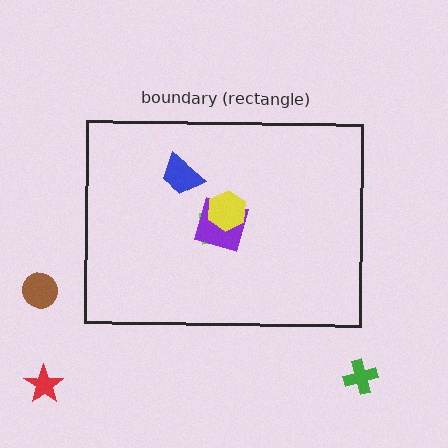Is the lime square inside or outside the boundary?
Inside.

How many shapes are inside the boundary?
4 inside, 3 outside.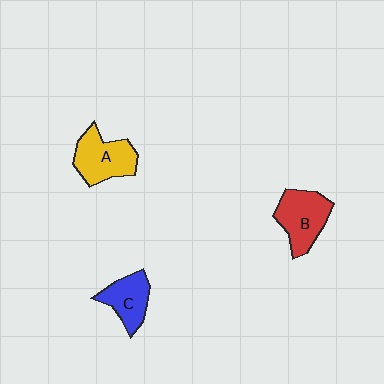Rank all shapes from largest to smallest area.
From largest to smallest: B (red), A (yellow), C (blue).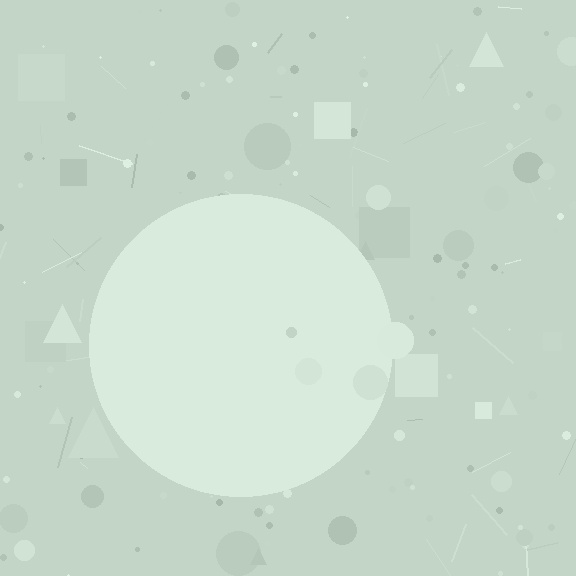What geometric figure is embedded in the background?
A circle is embedded in the background.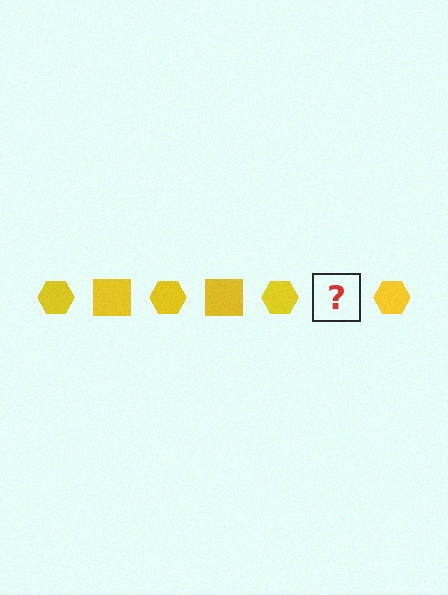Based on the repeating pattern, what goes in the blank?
The blank should be a yellow square.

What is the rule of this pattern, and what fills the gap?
The rule is that the pattern cycles through hexagon, square shapes in yellow. The gap should be filled with a yellow square.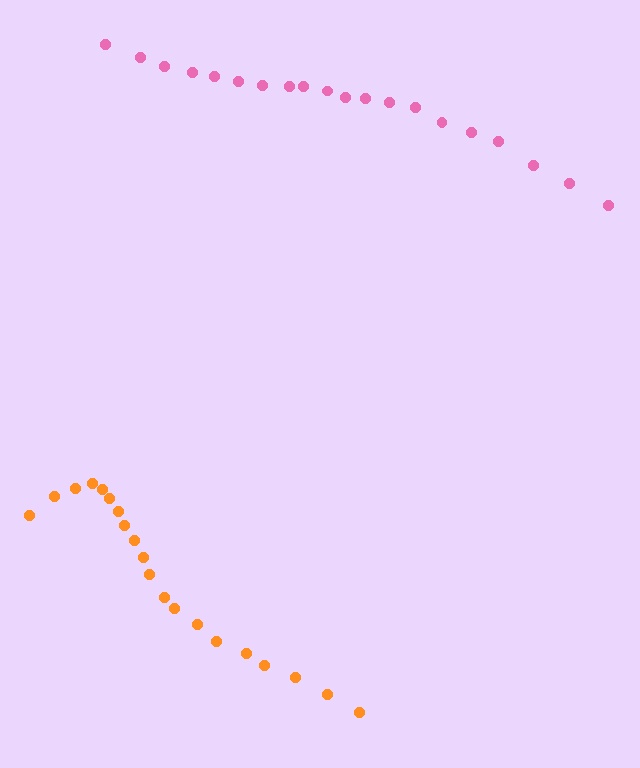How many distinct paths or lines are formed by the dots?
There are 2 distinct paths.